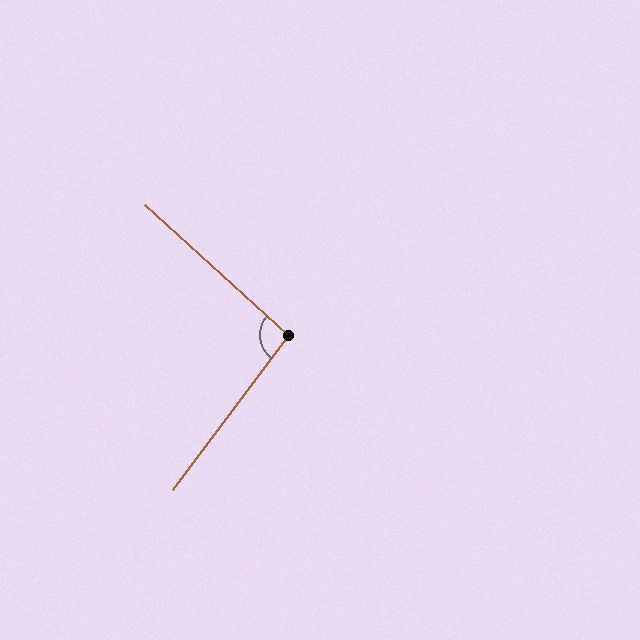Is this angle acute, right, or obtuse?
It is obtuse.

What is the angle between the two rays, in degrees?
Approximately 95 degrees.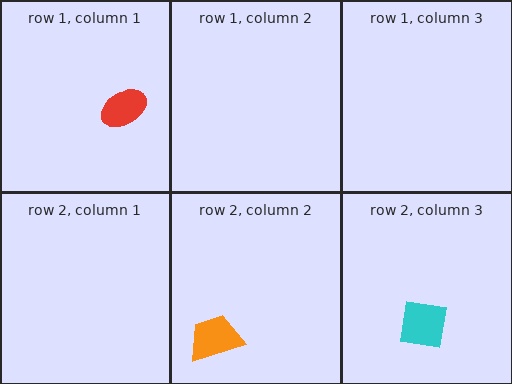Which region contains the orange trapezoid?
The row 2, column 2 region.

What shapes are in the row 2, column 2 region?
The orange trapezoid.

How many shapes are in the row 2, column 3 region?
1.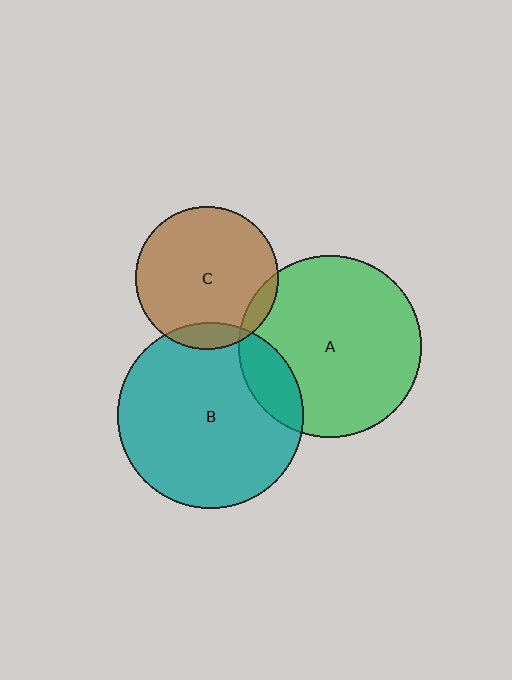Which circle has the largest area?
Circle B (teal).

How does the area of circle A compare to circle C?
Approximately 1.6 times.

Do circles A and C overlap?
Yes.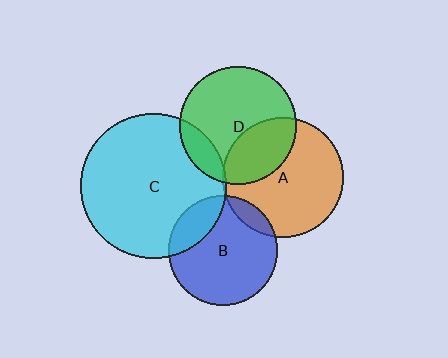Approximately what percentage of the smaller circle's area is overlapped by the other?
Approximately 30%.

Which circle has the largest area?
Circle C (cyan).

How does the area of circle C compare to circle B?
Approximately 1.8 times.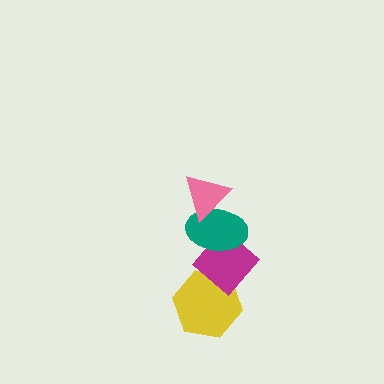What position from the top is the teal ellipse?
The teal ellipse is 2nd from the top.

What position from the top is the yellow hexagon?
The yellow hexagon is 4th from the top.